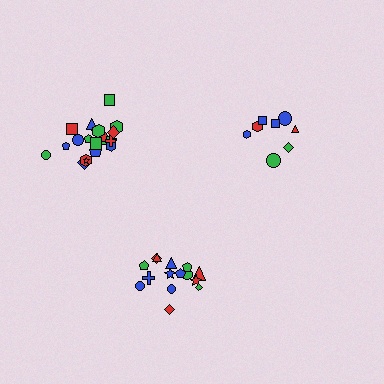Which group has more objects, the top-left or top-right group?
The top-left group.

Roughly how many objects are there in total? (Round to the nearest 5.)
Roughly 45 objects in total.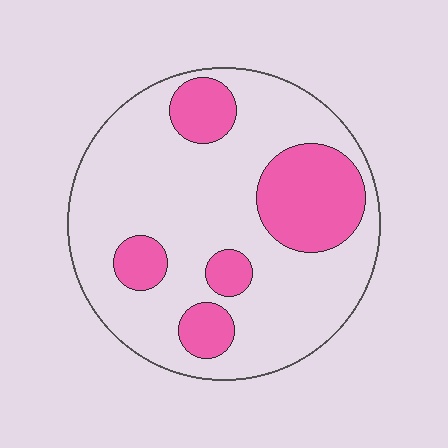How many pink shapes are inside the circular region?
5.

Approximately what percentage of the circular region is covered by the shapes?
Approximately 25%.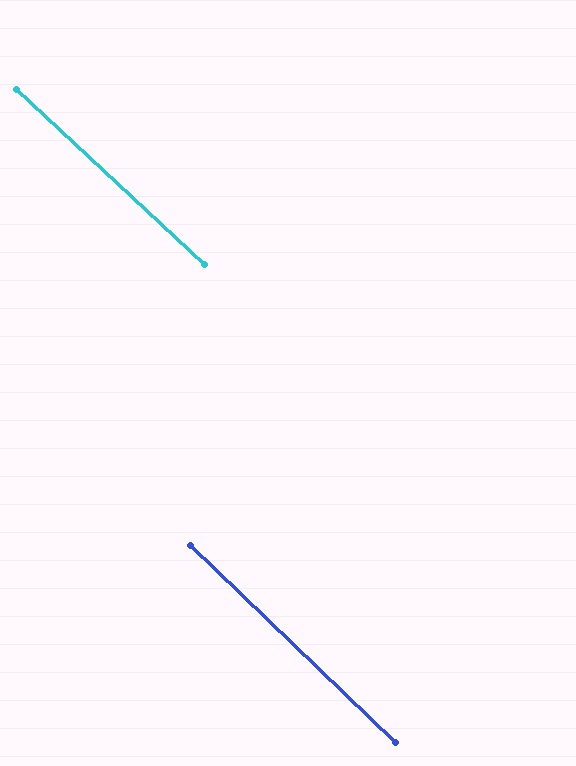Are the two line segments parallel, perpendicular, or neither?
Parallel — their directions differ by only 0.9°.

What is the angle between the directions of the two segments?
Approximately 1 degree.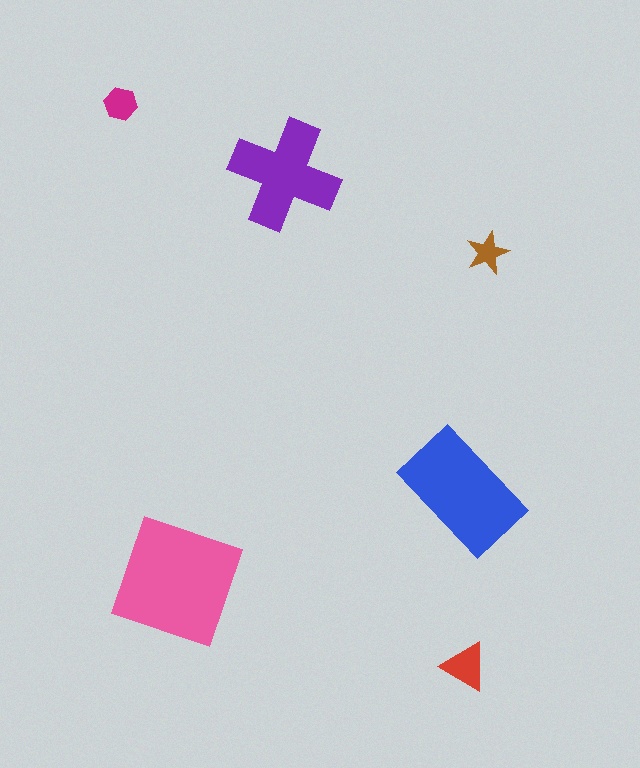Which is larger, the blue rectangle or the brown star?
The blue rectangle.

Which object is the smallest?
The brown star.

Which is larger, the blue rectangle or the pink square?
The pink square.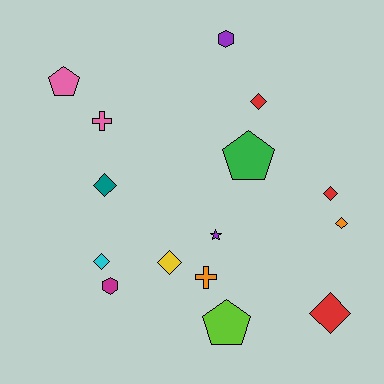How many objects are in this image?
There are 15 objects.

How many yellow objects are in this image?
There is 1 yellow object.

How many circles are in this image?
There are no circles.